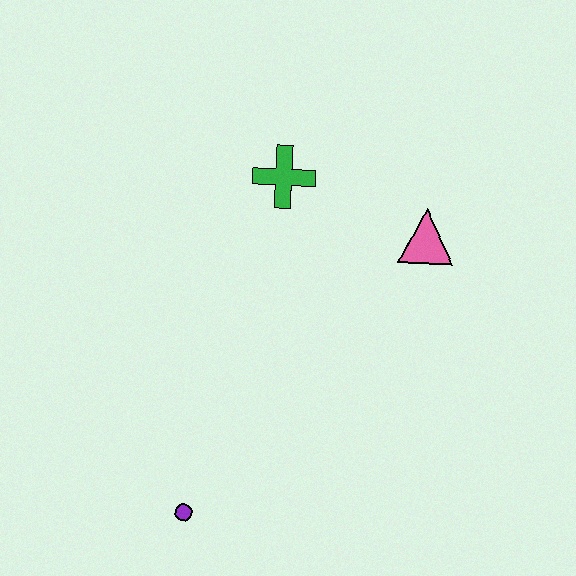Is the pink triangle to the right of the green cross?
Yes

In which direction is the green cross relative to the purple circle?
The green cross is above the purple circle.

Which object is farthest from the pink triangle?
The purple circle is farthest from the pink triangle.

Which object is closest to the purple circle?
The green cross is closest to the purple circle.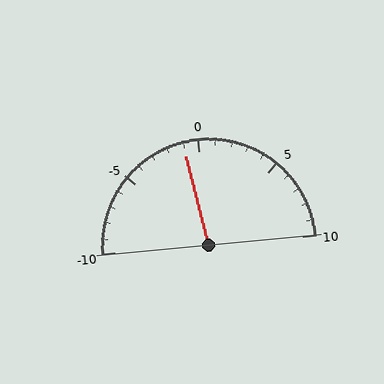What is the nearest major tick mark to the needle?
The nearest major tick mark is 0.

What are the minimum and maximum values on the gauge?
The gauge ranges from -10 to 10.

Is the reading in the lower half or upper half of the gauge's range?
The reading is in the lower half of the range (-10 to 10).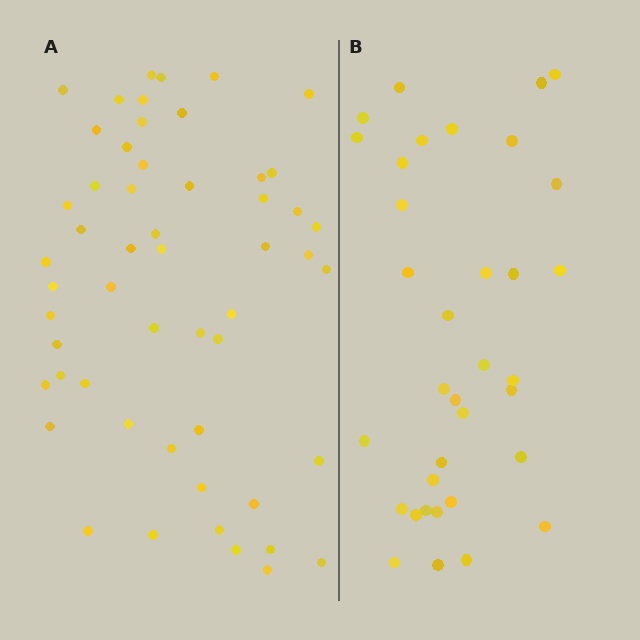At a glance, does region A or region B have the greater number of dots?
Region A (the left region) has more dots.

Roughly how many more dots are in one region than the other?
Region A has approximately 20 more dots than region B.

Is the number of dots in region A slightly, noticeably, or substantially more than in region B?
Region A has substantially more. The ratio is roughly 1.5 to 1.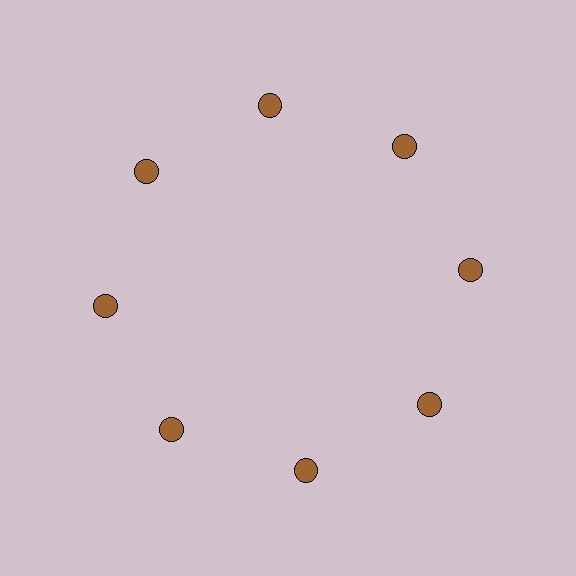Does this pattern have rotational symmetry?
Yes, this pattern has 8-fold rotational symmetry. It looks the same after rotating 45 degrees around the center.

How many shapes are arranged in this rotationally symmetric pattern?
There are 8 shapes, arranged in 8 groups of 1.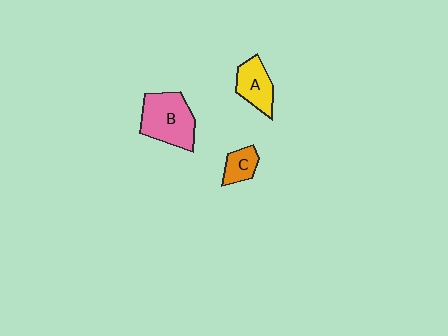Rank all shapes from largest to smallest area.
From largest to smallest: B (pink), A (yellow), C (orange).